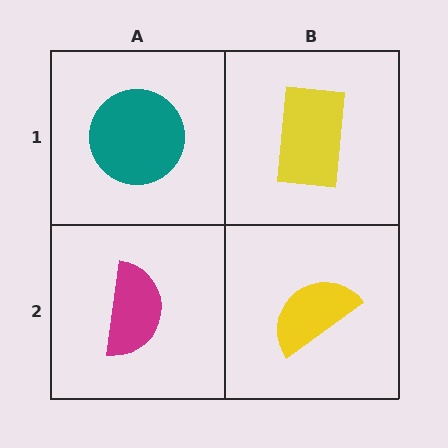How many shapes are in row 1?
2 shapes.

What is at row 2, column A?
A magenta semicircle.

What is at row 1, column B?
A yellow rectangle.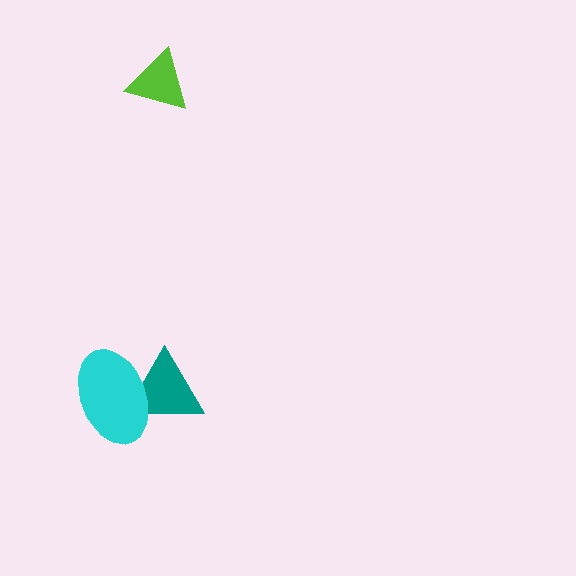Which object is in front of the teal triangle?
The cyan ellipse is in front of the teal triangle.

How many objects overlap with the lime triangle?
0 objects overlap with the lime triangle.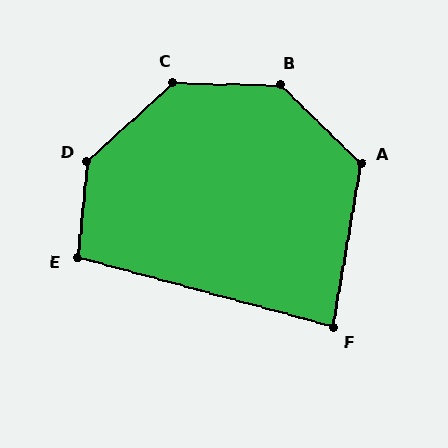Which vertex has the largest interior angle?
D, at approximately 138 degrees.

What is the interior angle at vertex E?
Approximately 100 degrees (obtuse).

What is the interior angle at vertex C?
Approximately 136 degrees (obtuse).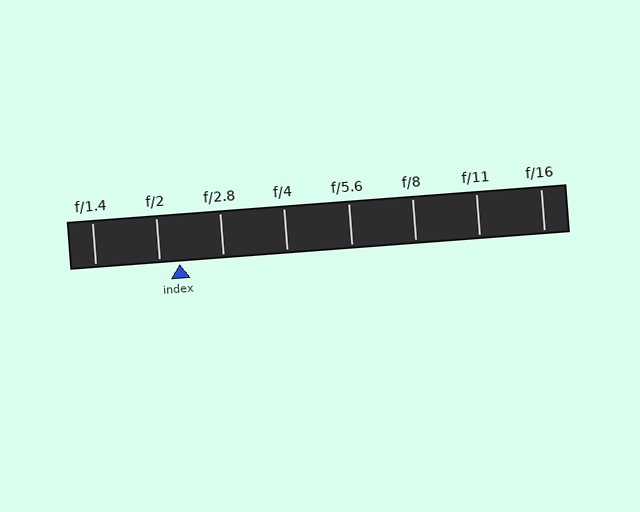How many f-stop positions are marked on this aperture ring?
There are 8 f-stop positions marked.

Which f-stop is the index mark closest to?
The index mark is closest to f/2.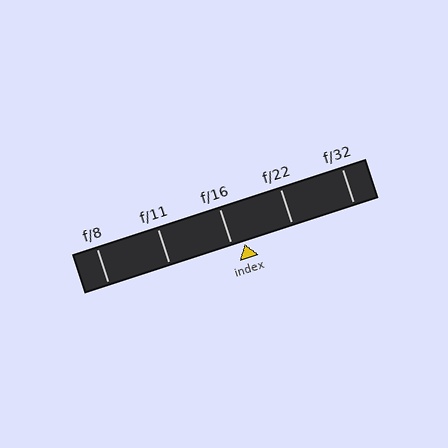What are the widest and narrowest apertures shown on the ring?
The widest aperture shown is f/8 and the narrowest is f/32.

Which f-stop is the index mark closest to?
The index mark is closest to f/16.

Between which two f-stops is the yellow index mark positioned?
The index mark is between f/16 and f/22.